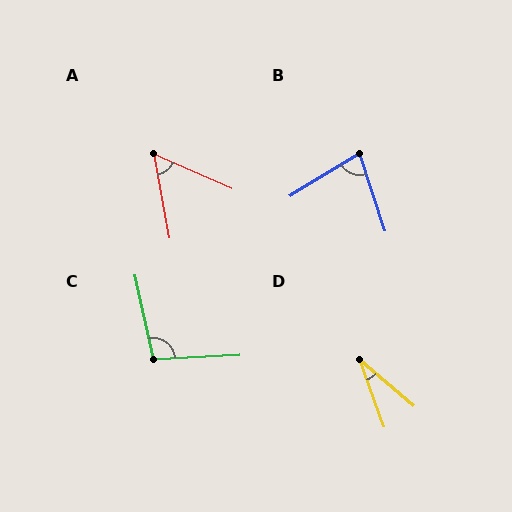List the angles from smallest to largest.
D (30°), A (56°), B (77°), C (99°).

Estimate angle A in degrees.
Approximately 56 degrees.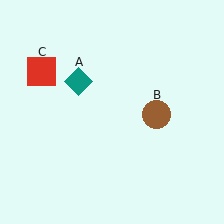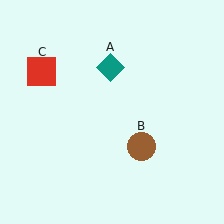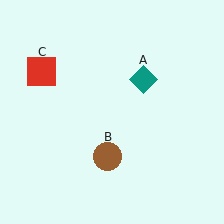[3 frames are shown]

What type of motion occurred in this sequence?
The teal diamond (object A), brown circle (object B) rotated clockwise around the center of the scene.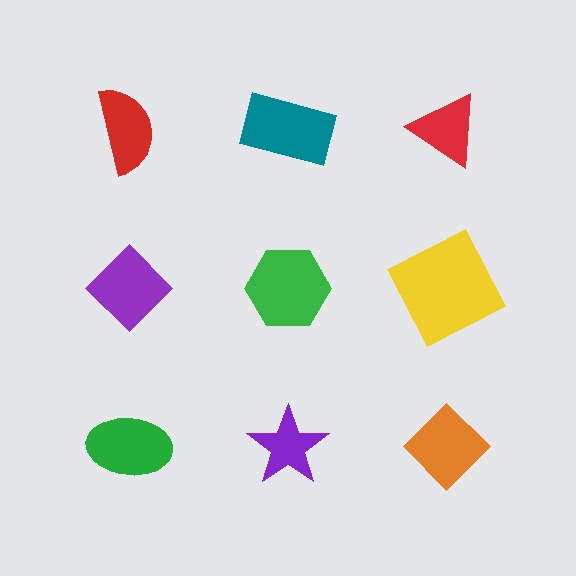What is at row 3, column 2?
A purple star.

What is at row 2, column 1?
A purple diamond.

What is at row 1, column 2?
A teal rectangle.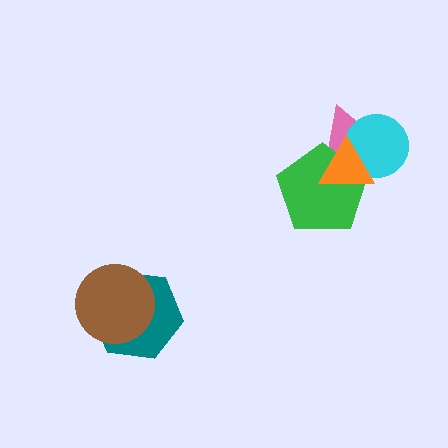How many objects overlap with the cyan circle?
3 objects overlap with the cyan circle.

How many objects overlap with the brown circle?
1 object overlaps with the brown circle.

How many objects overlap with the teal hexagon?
1 object overlaps with the teal hexagon.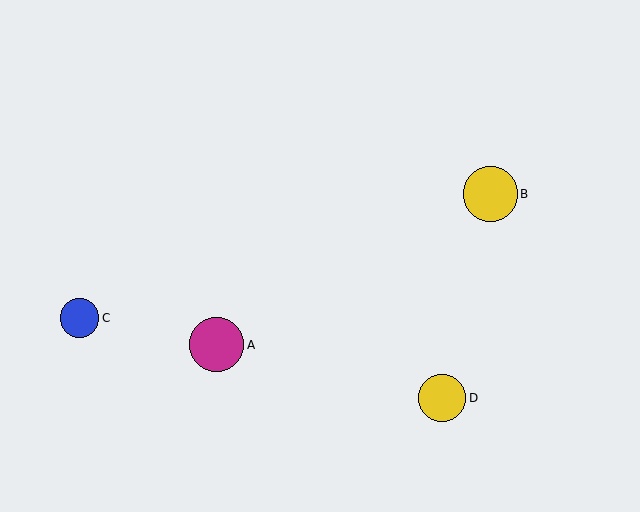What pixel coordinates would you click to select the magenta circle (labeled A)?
Click at (217, 345) to select the magenta circle A.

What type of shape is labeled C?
Shape C is a blue circle.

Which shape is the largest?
The yellow circle (labeled B) is the largest.